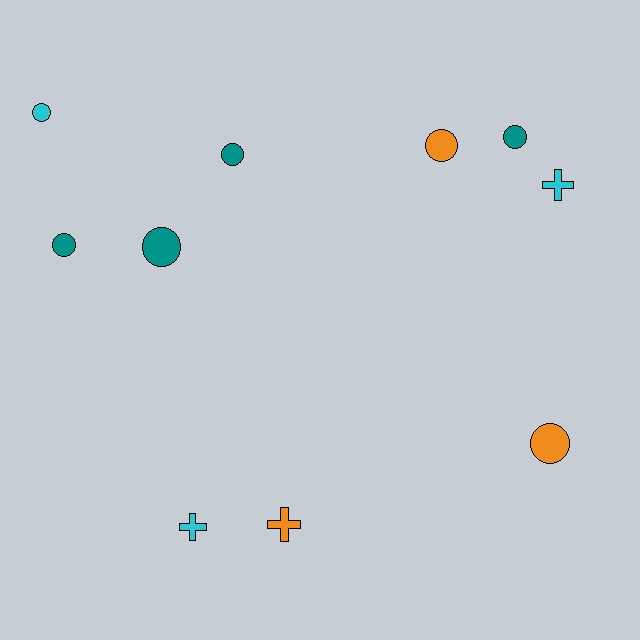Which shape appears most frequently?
Circle, with 7 objects.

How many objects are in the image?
There are 10 objects.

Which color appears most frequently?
Teal, with 4 objects.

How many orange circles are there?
There are 2 orange circles.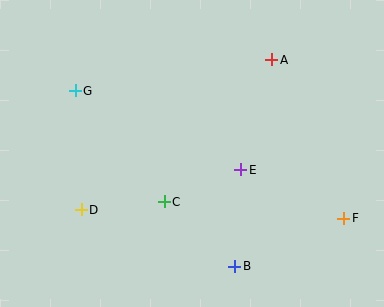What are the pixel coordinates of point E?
Point E is at (241, 170).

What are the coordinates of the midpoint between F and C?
The midpoint between F and C is at (254, 210).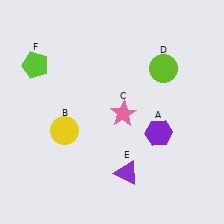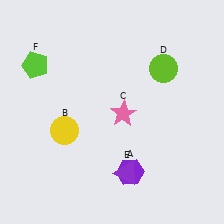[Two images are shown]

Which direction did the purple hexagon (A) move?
The purple hexagon (A) moved down.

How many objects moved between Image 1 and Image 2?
1 object moved between the two images.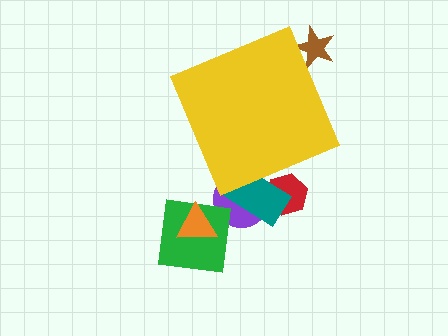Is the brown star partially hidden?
Yes, the brown star is partially hidden behind the yellow diamond.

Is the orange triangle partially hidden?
No, the orange triangle is fully visible.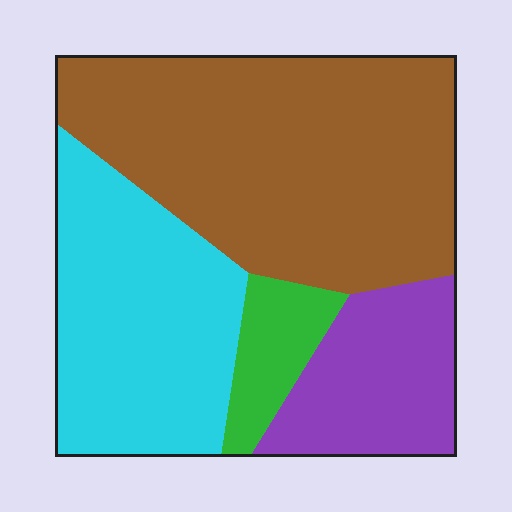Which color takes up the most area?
Brown, at roughly 45%.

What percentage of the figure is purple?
Purple covers about 15% of the figure.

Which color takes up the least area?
Green, at roughly 5%.